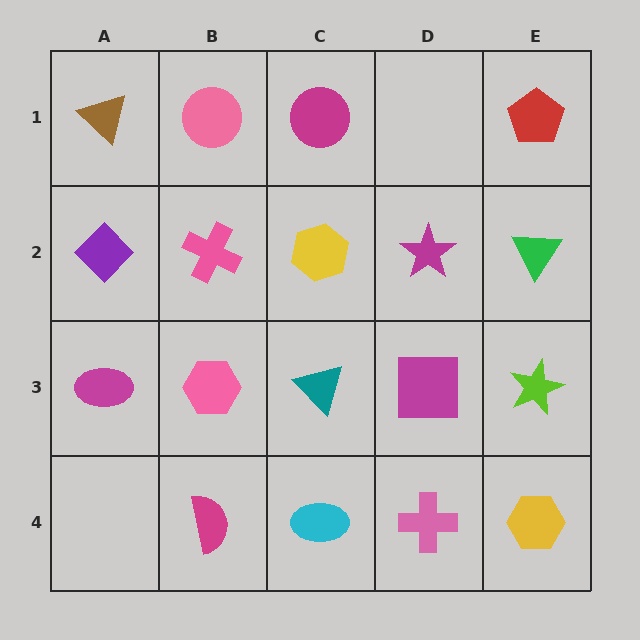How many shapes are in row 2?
5 shapes.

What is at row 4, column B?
A magenta semicircle.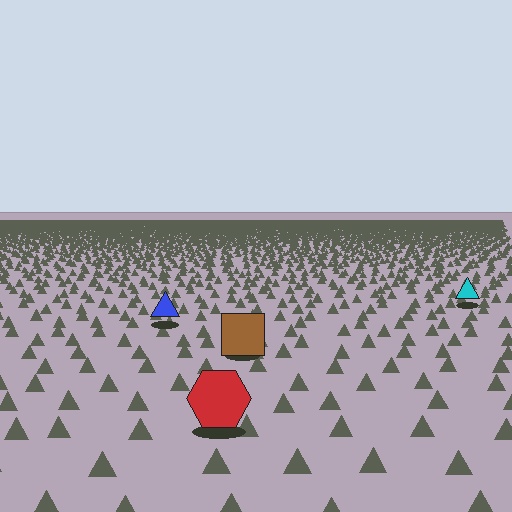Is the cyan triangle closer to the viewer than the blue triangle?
No. The blue triangle is closer — you can tell from the texture gradient: the ground texture is coarser near it.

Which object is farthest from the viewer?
The cyan triangle is farthest from the viewer. It appears smaller and the ground texture around it is denser.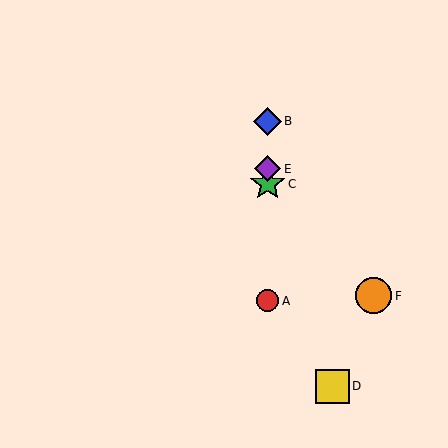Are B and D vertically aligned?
No, B is at x≈268 and D is at x≈333.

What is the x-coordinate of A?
Object A is at x≈268.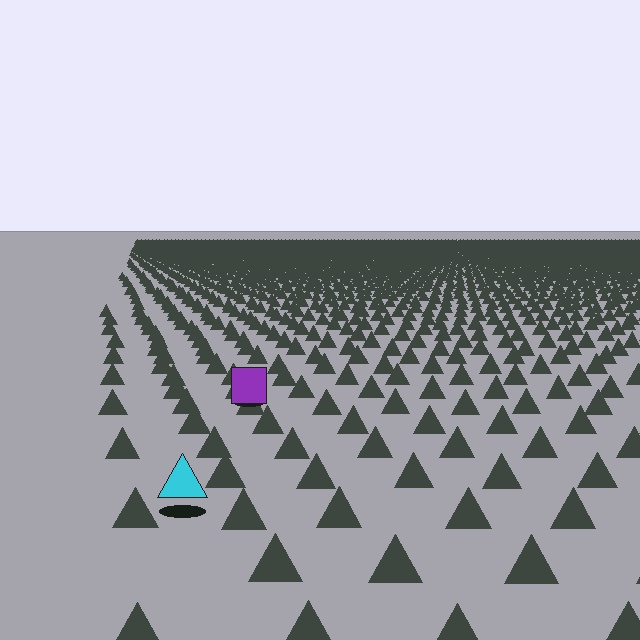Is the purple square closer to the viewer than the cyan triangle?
No. The cyan triangle is closer — you can tell from the texture gradient: the ground texture is coarser near it.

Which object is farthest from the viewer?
The purple square is farthest from the viewer. It appears smaller and the ground texture around it is denser.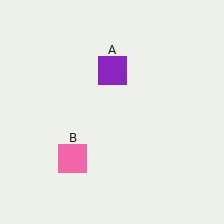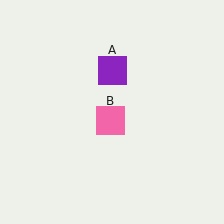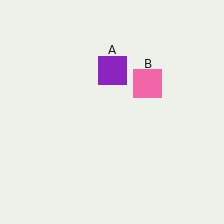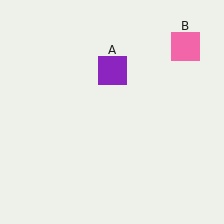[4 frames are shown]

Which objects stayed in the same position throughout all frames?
Purple square (object A) remained stationary.